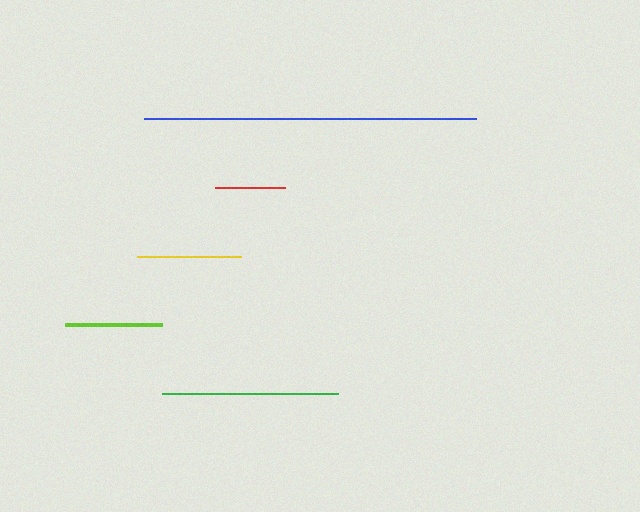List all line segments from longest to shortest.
From longest to shortest: blue, green, yellow, lime, red.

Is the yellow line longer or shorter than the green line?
The green line is longer than the yellow line.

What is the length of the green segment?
The green segment is approximately 176 pixels long.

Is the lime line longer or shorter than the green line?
The green line is longer than the lime line.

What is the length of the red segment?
The red segment is approximately 70 pixels long.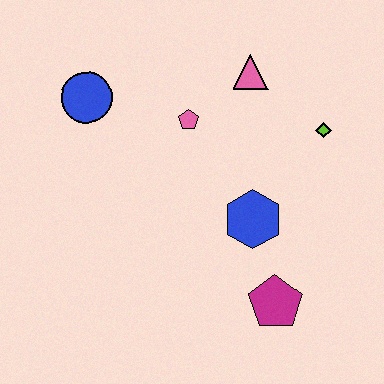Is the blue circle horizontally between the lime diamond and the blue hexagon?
No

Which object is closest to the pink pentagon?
The pink triangle is closest to the pink pentagon.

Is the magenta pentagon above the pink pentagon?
No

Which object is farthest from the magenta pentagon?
The blue circle is farthest from the magenta pentagon.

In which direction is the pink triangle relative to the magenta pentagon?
The pink triangle is above the magenta pentagon.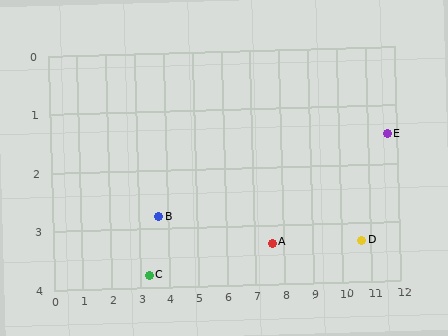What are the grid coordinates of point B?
Point B is at approximately (3.7, 2.8).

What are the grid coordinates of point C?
Point C is at approximately (3.3, 3.8).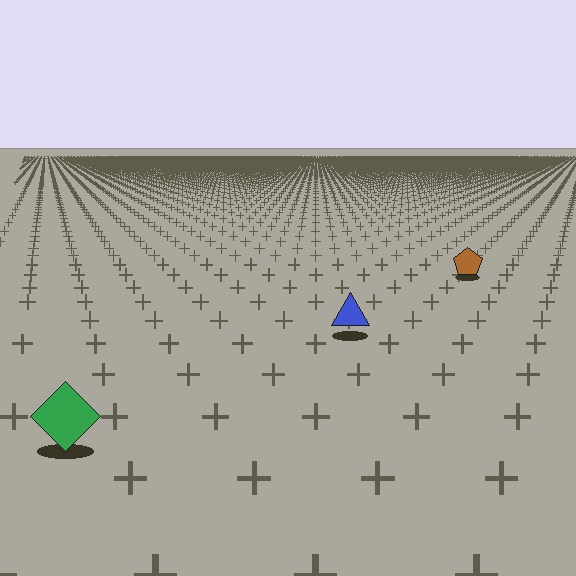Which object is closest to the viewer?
The green diamond is closest. The texture marks near it are larger and more spread out.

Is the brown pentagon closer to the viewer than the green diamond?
No. The green diamond is closer — you can tell from the texture gradient: the ground texture is coarser near it.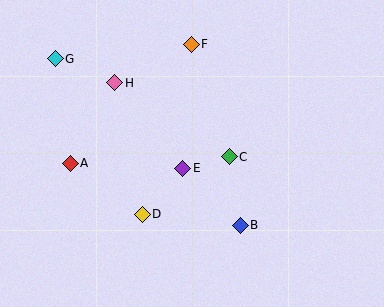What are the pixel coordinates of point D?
Point D is at (142, 214).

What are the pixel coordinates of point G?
Point G is at (55, 59).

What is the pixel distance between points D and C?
The distance between D and C is 104 pixels.